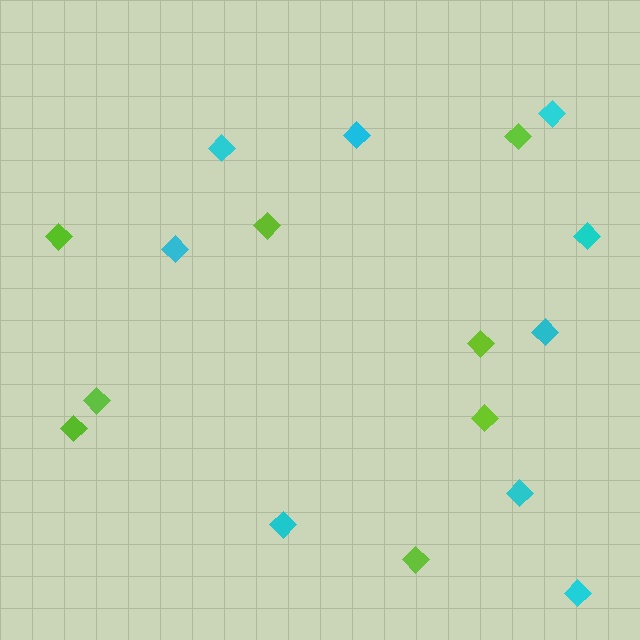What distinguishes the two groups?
There are 2 groups: one group of cyan diamonds (9) and one group of lime diamonds (8).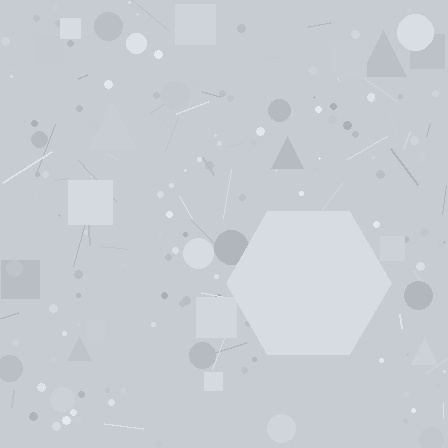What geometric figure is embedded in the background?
A hexagon is embedded in the background.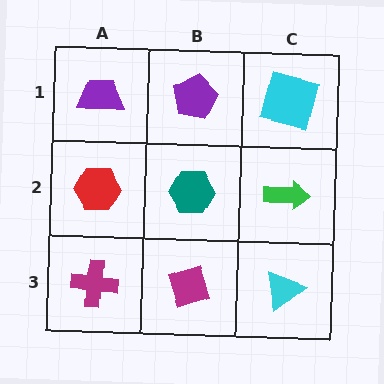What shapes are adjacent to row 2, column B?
A purple pentagon (row 1, column B), a magenta diamond (row 3, column B), a red hexagon (row 2, column A), a green arrow (row 2, column C).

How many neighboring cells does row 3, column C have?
2.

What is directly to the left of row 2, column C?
A teal hexagon.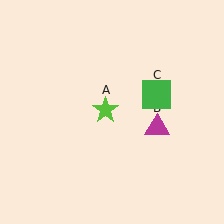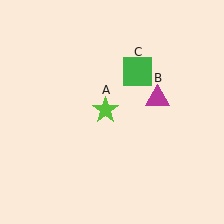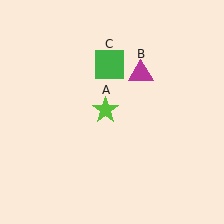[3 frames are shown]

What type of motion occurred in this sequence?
The magenta triangle (object B), green square (object C) rotated counterclockwise around the center of the scene.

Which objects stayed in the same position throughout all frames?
Lime star (object A) remained stationary.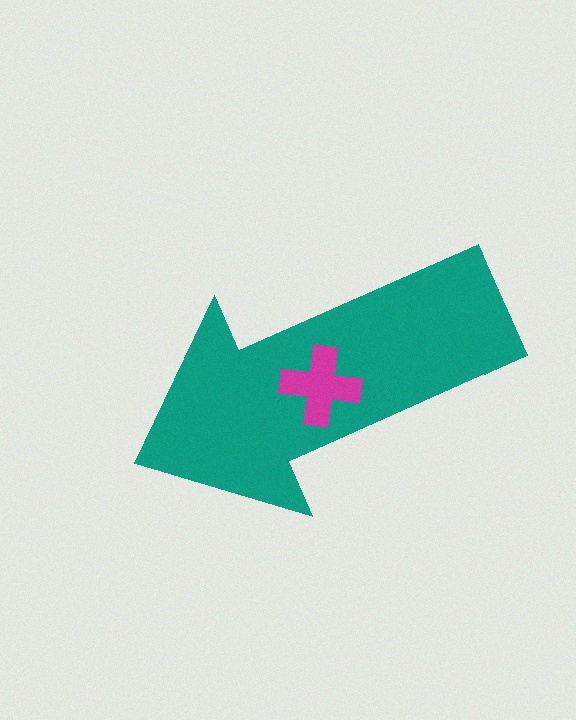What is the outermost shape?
The teal arrow.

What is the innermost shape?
The magenta cross.